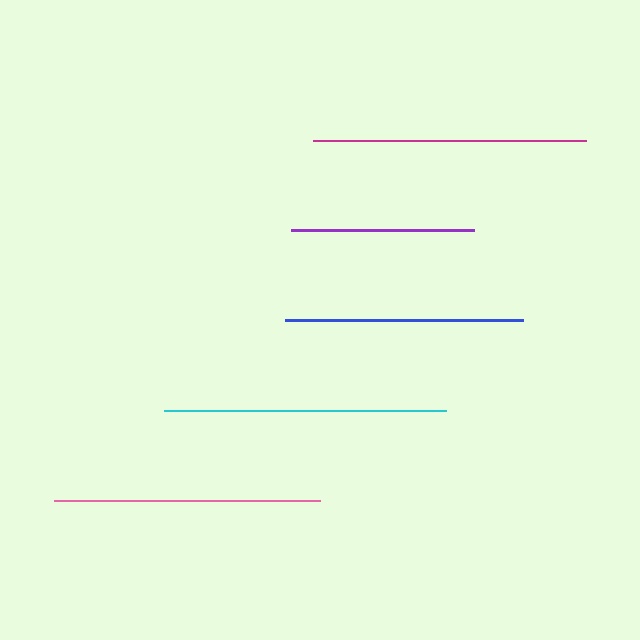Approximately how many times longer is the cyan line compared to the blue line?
The cyan line is approximately 1.2 times the length of the blue line.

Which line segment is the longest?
The cyan line is the longest at approximately 282 pixels.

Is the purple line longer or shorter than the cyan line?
The cyan line is longer than the purple line.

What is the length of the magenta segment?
The magenta segment is approximately 273 pixels long.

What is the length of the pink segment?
The pink segment is approximately 266 pixels long.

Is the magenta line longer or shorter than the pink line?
The magenta line is longer than the pink line.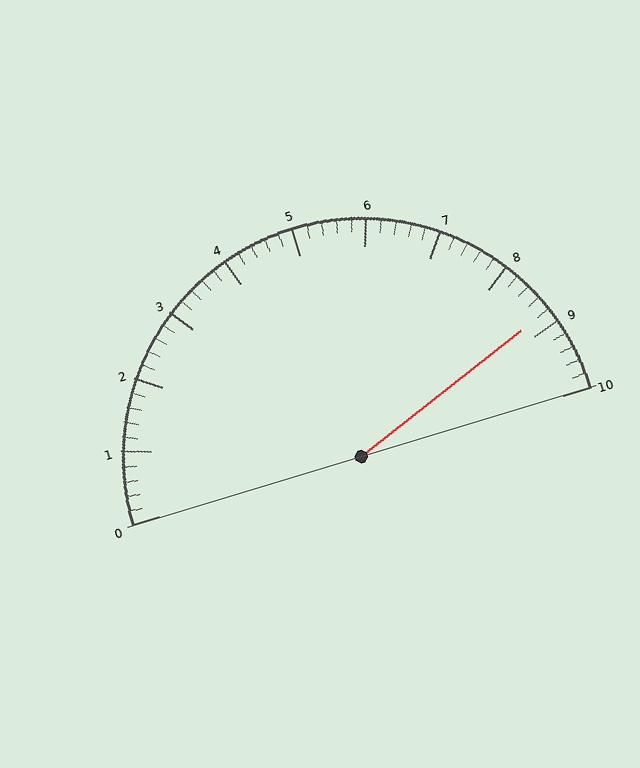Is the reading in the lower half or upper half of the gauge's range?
The reading is in the upper half of the range (0 to 10).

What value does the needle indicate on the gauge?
The needle indicates approximately 8.8.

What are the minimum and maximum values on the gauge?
The gauge ranges from 0 to 10.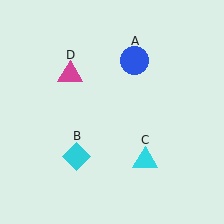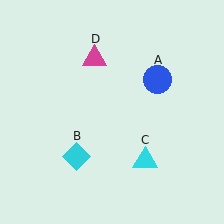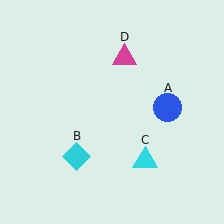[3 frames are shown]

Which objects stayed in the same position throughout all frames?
Cyan diamond (object B) and cyan triangle (object C) remained stationary.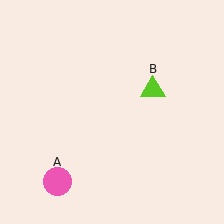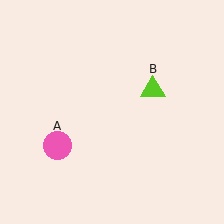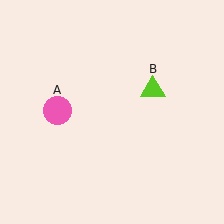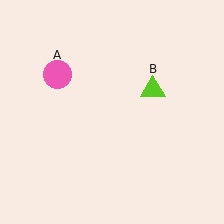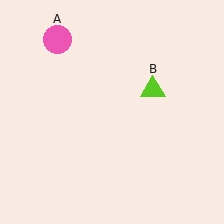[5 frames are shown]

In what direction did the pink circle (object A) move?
The pink circle (object A) moved up.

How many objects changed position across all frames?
1 object changed position: pink circle (object A).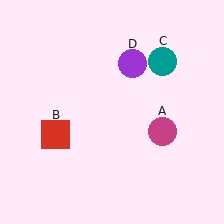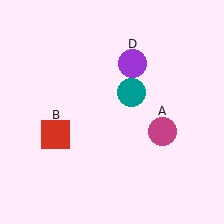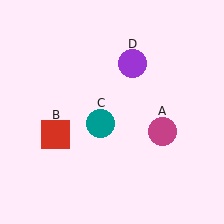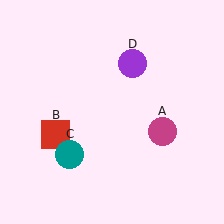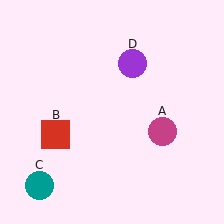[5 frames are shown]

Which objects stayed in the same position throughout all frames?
Magenta circle (object A) and red square (object B) and purple circle (object D) remained stationary.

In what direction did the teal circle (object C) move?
The teal circle (object C) moved down and to the left.